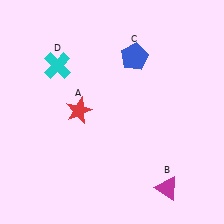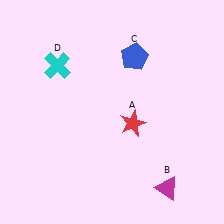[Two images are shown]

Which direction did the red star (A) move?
The red star (A) moved right.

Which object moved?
The red star (A) moved right.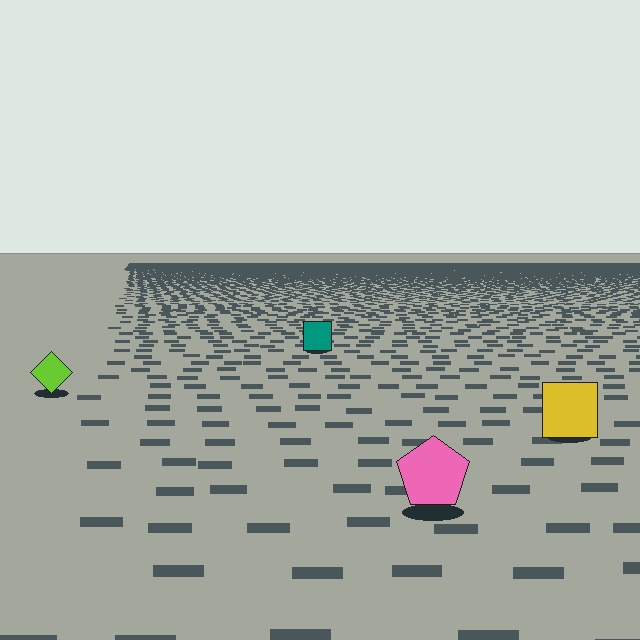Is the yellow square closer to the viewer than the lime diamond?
Yes. The yellow square is closer — you can tell from the texture gradient: the ground texture is coarser near it.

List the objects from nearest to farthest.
From nearest to farthest: the pink pentagon, the yellow square, the lime diamond, the teal square.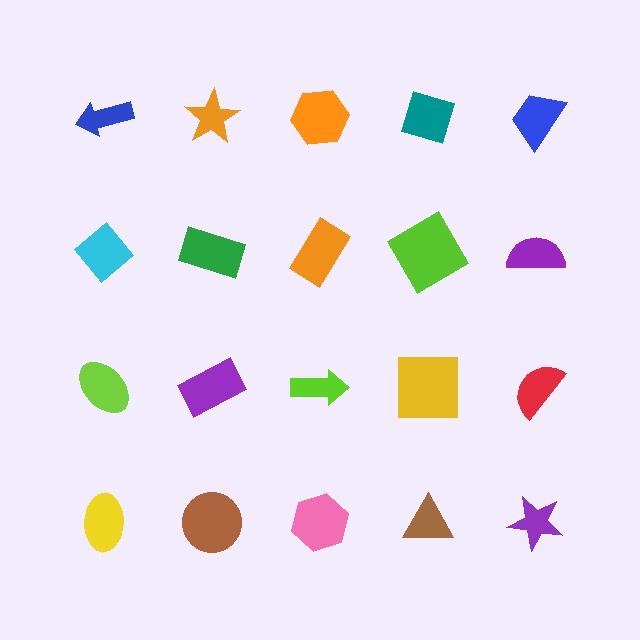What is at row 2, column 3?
An orange rectangle.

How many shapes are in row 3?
5 shapes.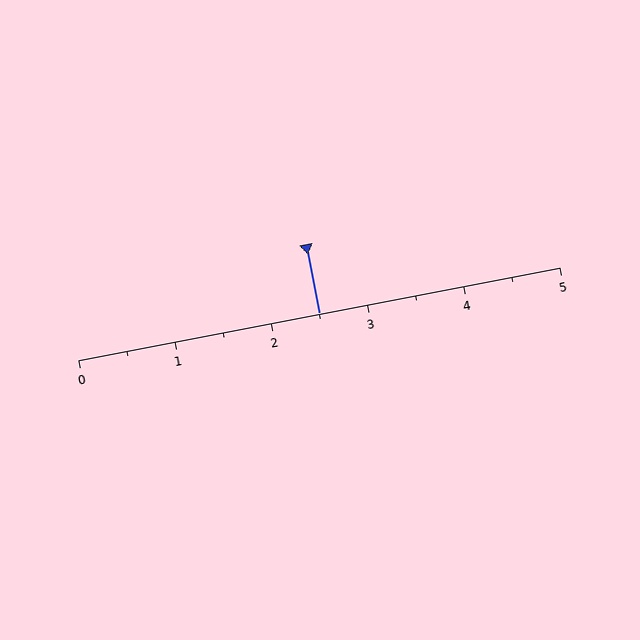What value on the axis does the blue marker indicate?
The marker indicates approximately 2.5.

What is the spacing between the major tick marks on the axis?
The major ticks are spaced 1 apart.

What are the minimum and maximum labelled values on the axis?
The axis runs from 0 to 5.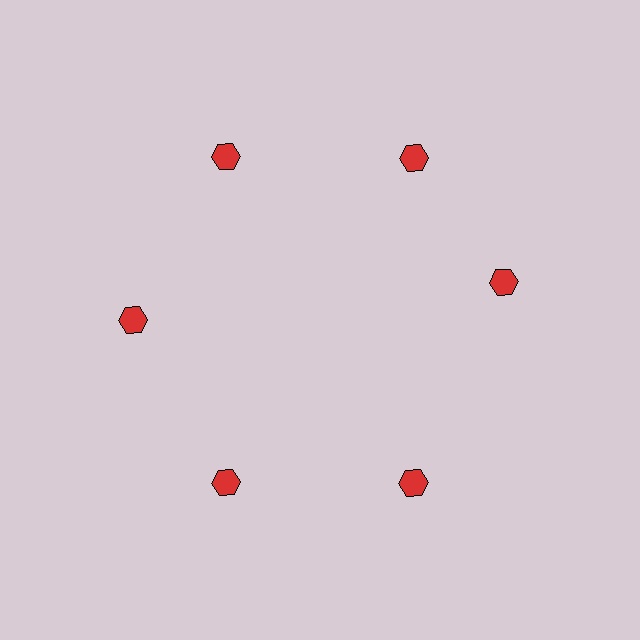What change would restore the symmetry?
The symmetry would be restored by rotating it back into even spacing with its neighbors so that all 6 hexagons sit at equal angles and equal distance from the center.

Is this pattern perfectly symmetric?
No. The 6 red hexagons are arranged in a ring, but one element near the 3 o'clock position is rotated out of alignment along the ring, breaking the 6-fold rotational symmetry.